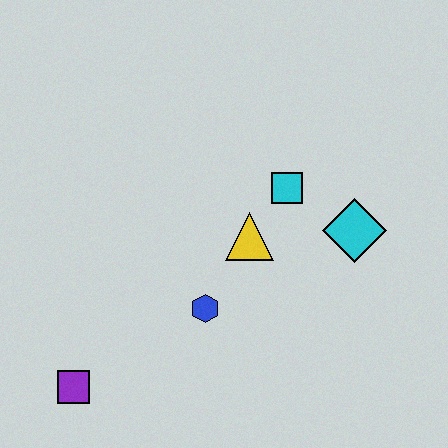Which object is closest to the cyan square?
The yellow triangle is closest to the cyan square.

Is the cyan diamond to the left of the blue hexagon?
No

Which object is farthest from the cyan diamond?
The purple square is farthest from the cyan diamond.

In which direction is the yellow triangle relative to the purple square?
The yellow triangle is to the right of the purple square.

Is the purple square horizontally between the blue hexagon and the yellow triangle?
No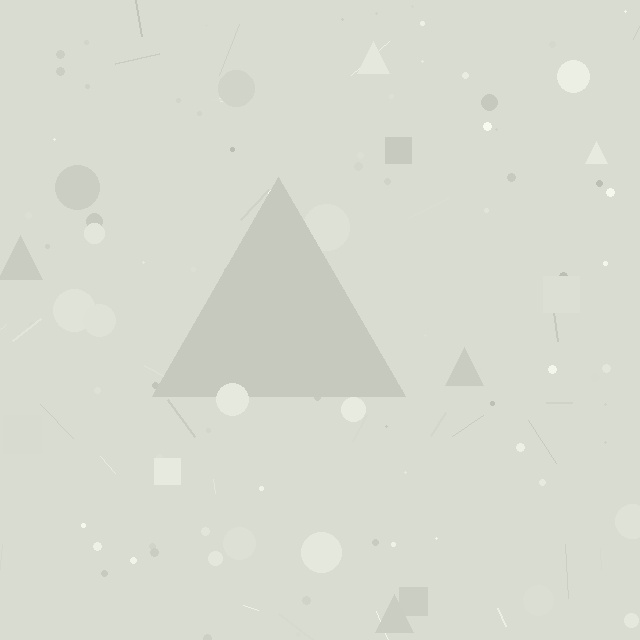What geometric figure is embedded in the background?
A triangle is embedded in the background.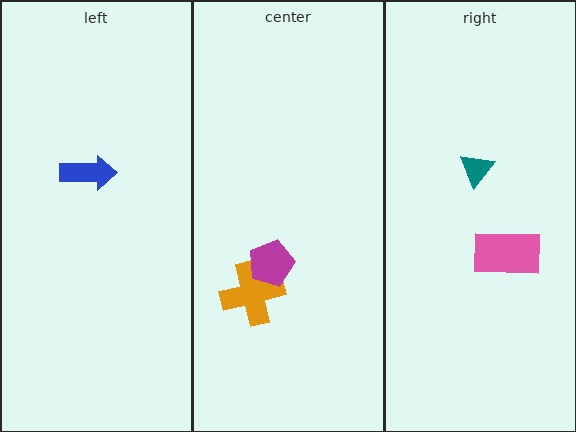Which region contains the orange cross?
The center region.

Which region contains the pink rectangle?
The right region.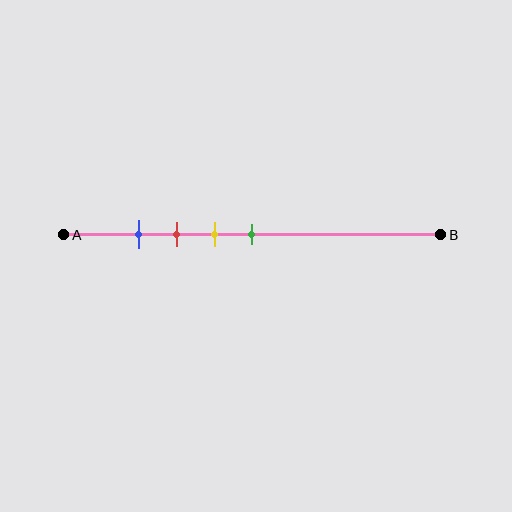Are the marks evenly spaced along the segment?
Yes, the marks are approximately evenly spaced.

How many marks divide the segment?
There are 4 marks dividing the segment.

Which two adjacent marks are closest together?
The blue and red marks are the closest adjacent pair.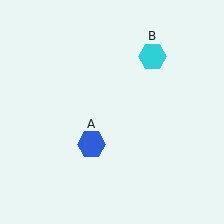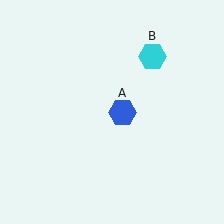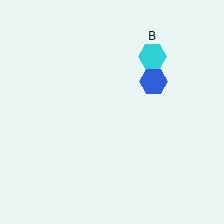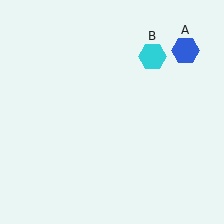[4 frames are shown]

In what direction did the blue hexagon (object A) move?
The blue hexagon (object A) moved up and to the right.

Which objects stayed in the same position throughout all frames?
Cyan hexagon (object B) remained stationary.